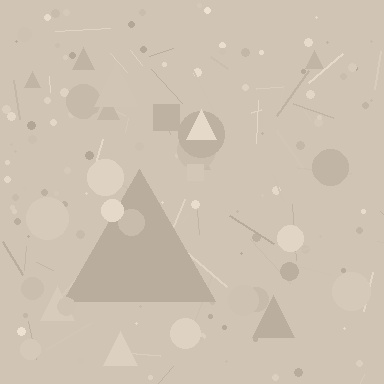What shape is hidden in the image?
A triangle is hidden in the image.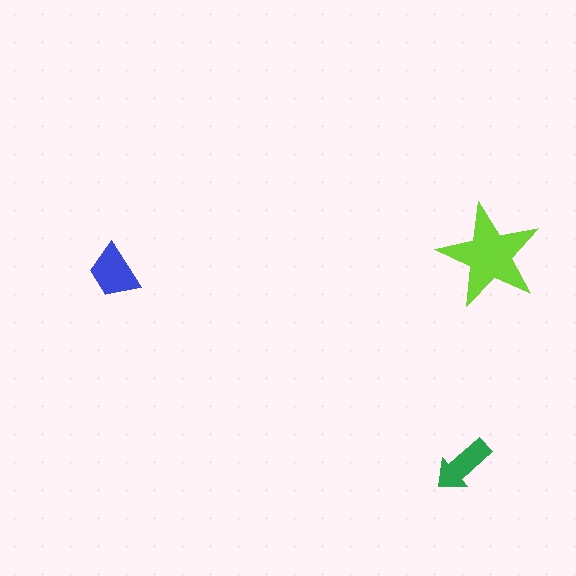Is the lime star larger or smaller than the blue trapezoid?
Larger.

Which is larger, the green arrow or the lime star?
The lime star.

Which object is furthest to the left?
The blue trapezoid is leftmost.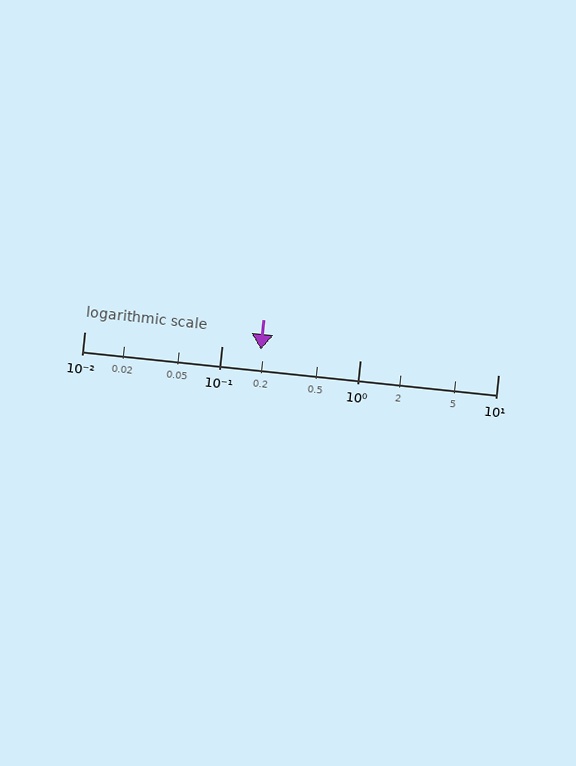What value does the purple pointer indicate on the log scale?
The pointer indicates approximately 0.19.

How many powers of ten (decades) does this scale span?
The scale spans 3 decades, from 0.01 to 10.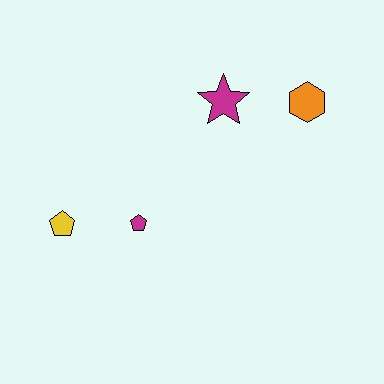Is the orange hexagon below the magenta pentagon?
No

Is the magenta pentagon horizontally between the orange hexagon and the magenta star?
No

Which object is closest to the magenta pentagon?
The yellow pentagon is closest to the magenta pentagon.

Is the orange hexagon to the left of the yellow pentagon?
No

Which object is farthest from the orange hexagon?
The yellow pentagon is farthest from the orange hexagon.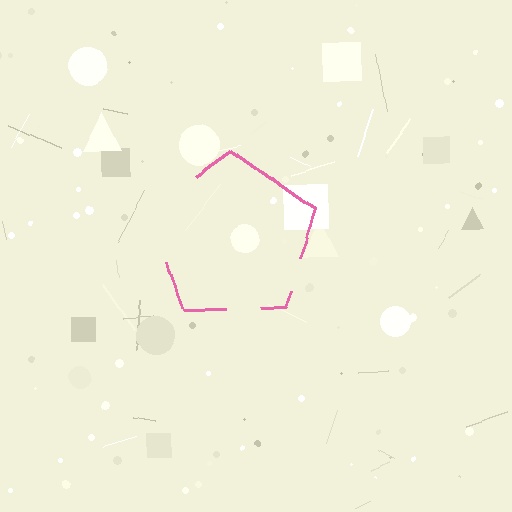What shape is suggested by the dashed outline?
The dashed outline suggests a pentagon.